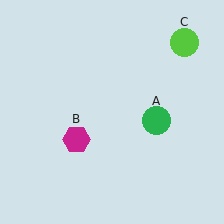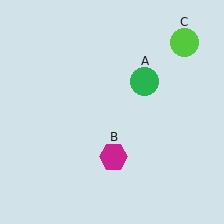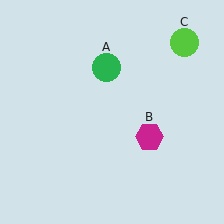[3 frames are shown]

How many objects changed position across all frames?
2 objects changed position: green circle (object A), magenta hexagon (object B).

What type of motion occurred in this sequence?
The green circle (object A), magenta hexagon (object B) rotated counterclockwise around the center of the scene.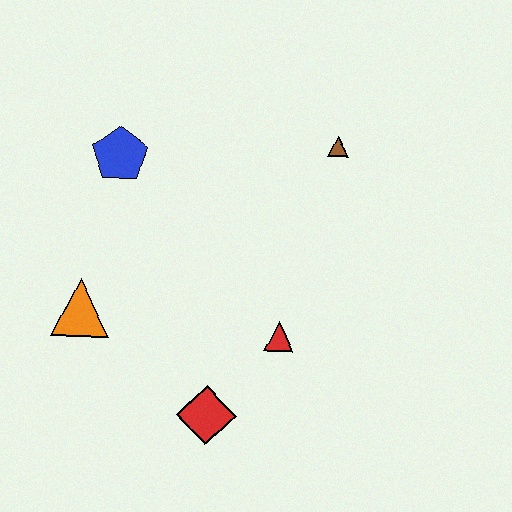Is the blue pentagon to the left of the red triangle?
Yes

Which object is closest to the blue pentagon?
The orange triangle is closest to the blue pentagon.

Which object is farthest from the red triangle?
The blue pentagon is farthest from the red triangle.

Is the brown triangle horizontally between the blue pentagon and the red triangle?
No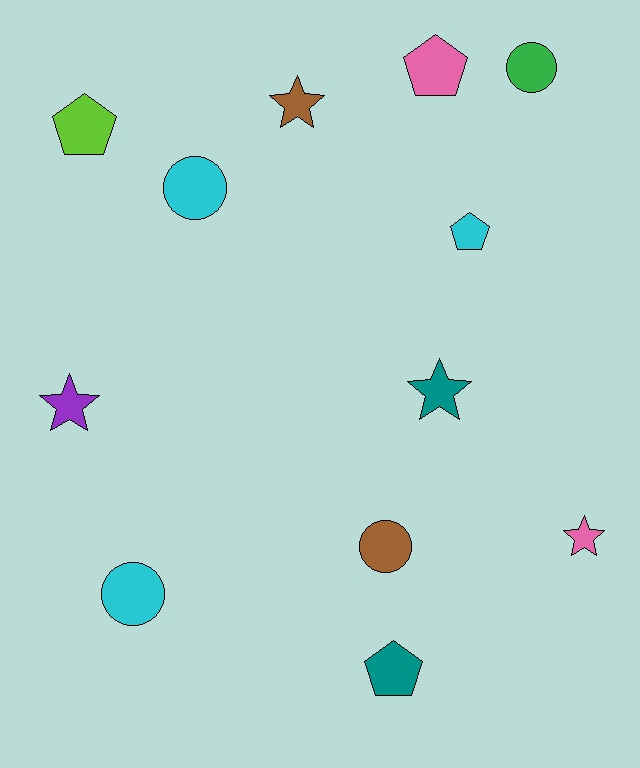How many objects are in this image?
There are 12 objects.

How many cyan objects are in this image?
There are 3 cyan objects.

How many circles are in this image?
There are 4 circles.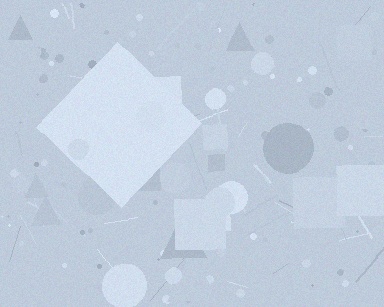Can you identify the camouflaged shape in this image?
The camouflaged shape is a diamond.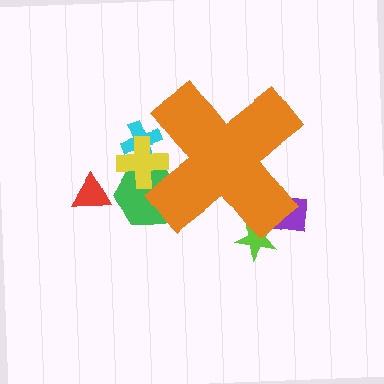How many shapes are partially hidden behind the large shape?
5 shapes are partially hidden.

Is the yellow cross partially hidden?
Yes, the yellow cross is partially hidden behind the orange cross.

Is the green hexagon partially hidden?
Yes, the green hexagon is partially hidden behind the orange cross.